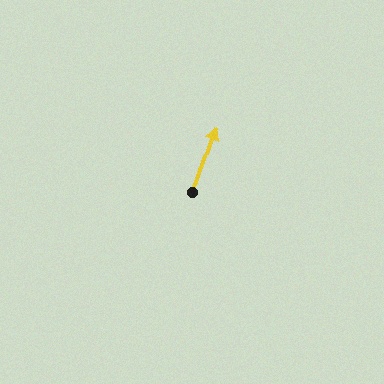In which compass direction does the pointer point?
North.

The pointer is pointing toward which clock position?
Roughly 1 o'clock.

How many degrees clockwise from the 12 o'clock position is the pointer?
Approximately 20 degrees.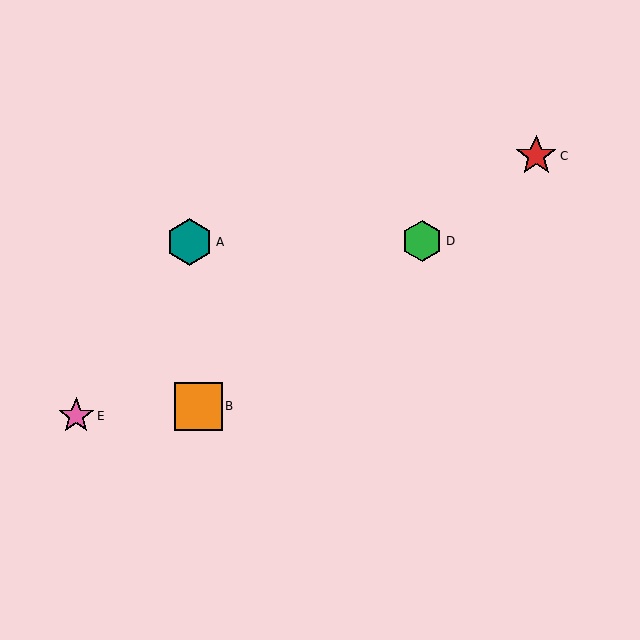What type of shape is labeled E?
Shape E is a pink star.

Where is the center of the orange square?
The center of the orange square is at (198, 406).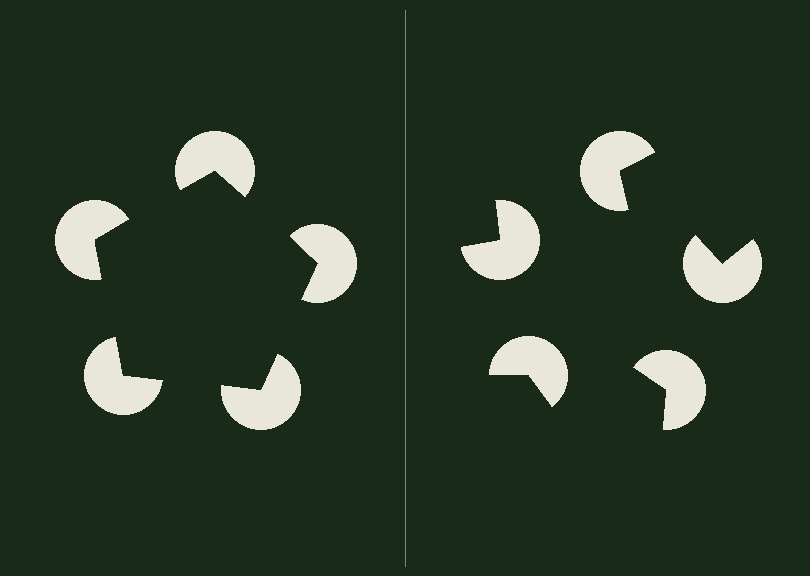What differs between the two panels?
The pac-man discs are positioned identically on both sides; only the wedge orientations differ. On the left they align to a pentagon; on the right they are misaligned.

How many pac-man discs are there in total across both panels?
10 — 5 on each side.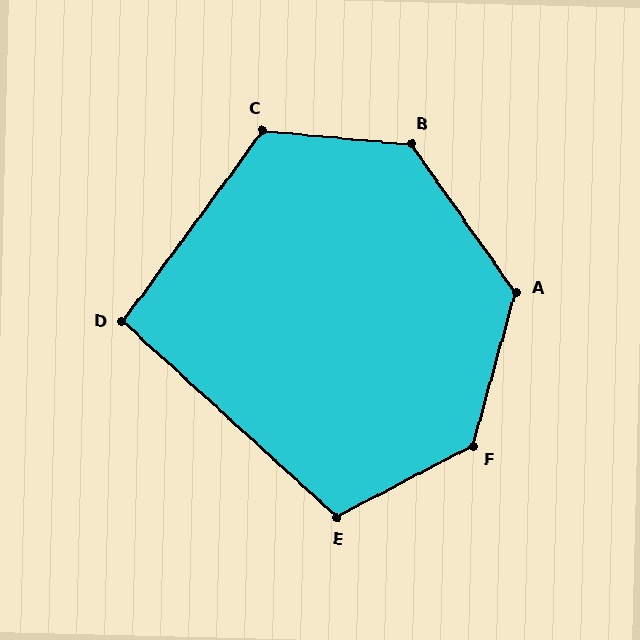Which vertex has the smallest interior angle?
D, at approximately 96 degrees.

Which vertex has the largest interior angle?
F, at approximately 133 degrees.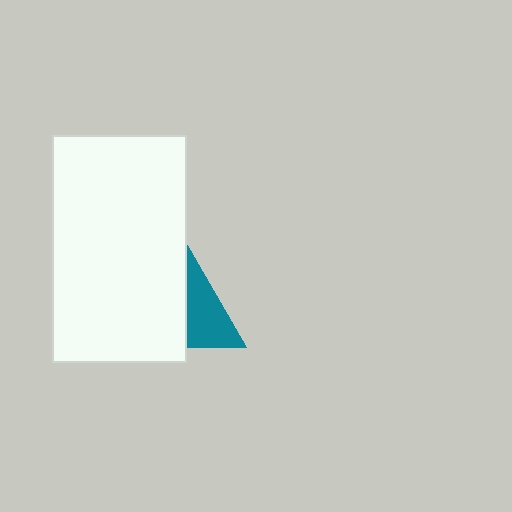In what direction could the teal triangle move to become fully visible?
The teal triangle could move right. That would shift it out from behind the white rectangle entirely.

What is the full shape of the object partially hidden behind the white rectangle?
The partially hidden object is a teal triangle.